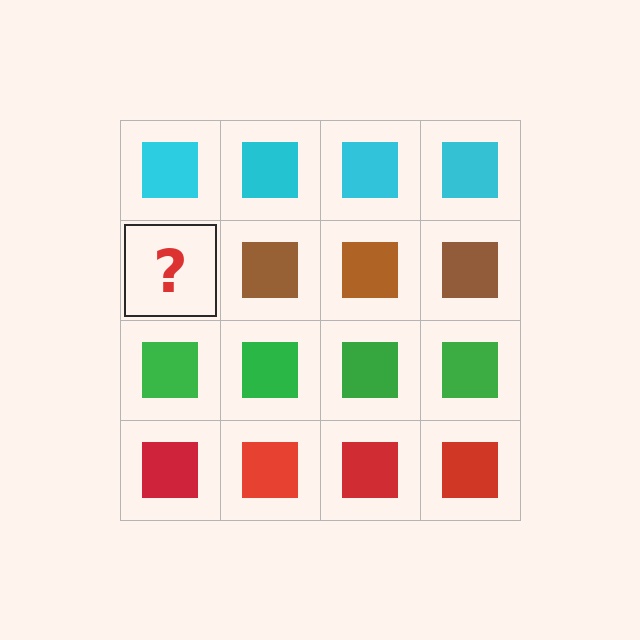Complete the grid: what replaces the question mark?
The question mark should be replaced with a brown square.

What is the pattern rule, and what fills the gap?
The rule is that each row has a consistent color. The gap should be filled with a brown square.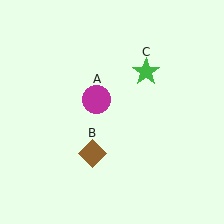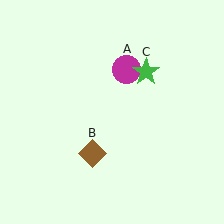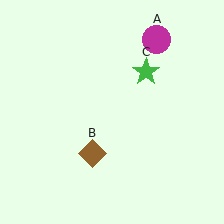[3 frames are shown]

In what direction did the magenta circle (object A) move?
The magenta circle (object A) moved up and to the right.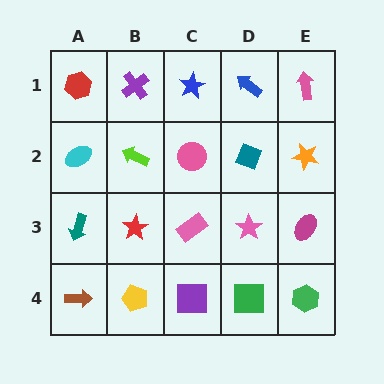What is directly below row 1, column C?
A pink circle.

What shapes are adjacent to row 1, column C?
A pink circle (row 2, column C), a purple cross (row 1, column B), a blue arrow (row 1, column D).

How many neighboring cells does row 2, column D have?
4.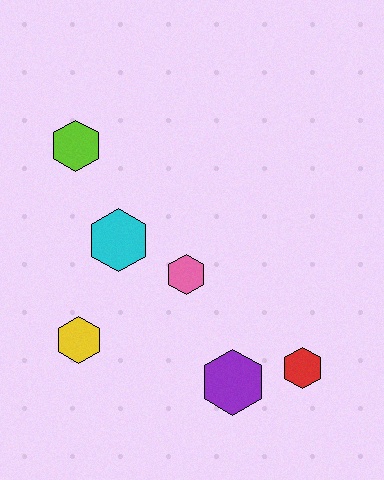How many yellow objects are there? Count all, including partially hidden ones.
There is 1 yellow object.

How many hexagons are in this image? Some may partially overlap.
There are 6 hexagons.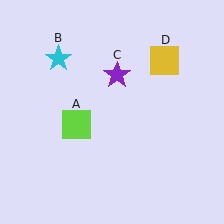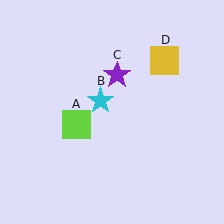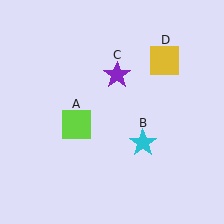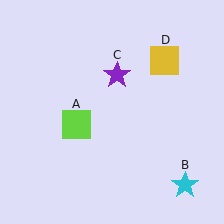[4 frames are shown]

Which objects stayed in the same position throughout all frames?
Lime square (object A) and purple star (object C) and yellow square (object D) remained stationary.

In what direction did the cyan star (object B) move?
The cyan star (object B) moved down and to the right.